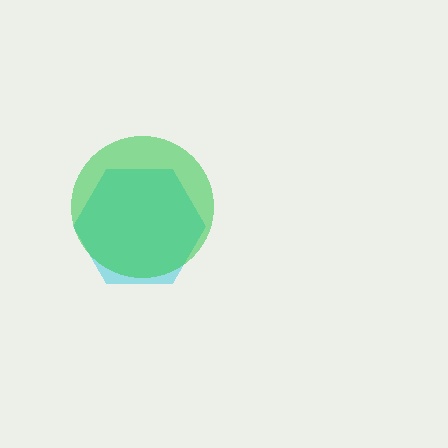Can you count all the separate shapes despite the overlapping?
Yes, there are 2 separate shapes.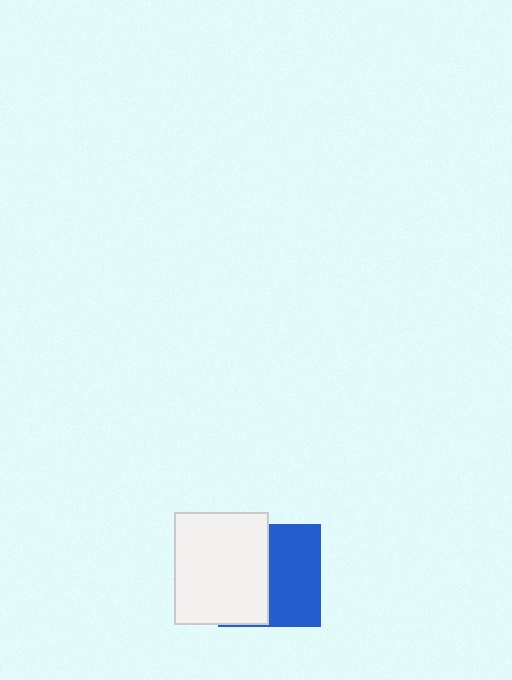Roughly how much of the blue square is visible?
About half of it is visible (roughly 51%).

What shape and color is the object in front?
The object in front is a white rectangle.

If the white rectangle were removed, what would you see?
You would see the complete blue square.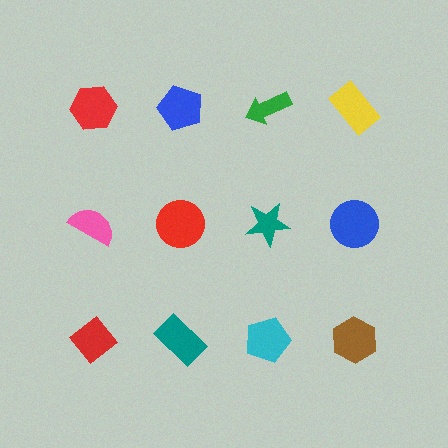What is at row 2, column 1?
A pink semicircle.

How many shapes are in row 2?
4 shapes.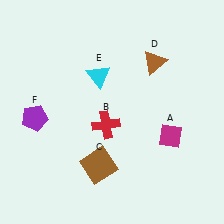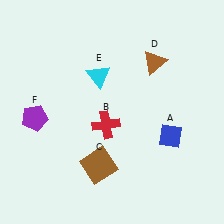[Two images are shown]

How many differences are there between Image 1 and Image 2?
There is 1 difference between the two images.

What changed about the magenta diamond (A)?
In Image 1, A is magenta. In Image 2, it changed to blue.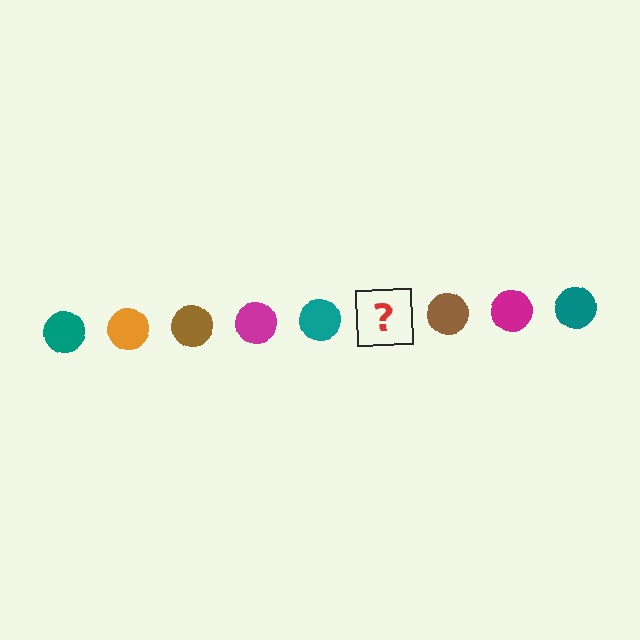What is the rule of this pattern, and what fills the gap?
The rule is that the pattern cycles through teal, orange, brown, magenta circles. The gap should be filled with an orange circle.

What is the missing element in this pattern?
The missing element is an orange circle.